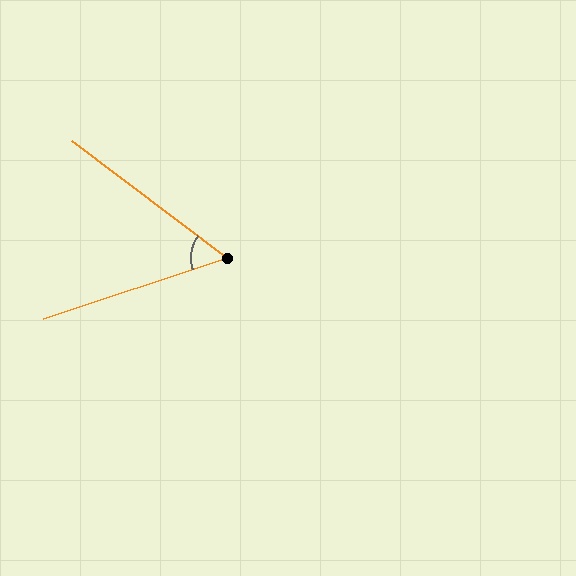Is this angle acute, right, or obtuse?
It is acute.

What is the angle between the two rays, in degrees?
Approximately 56 degrees.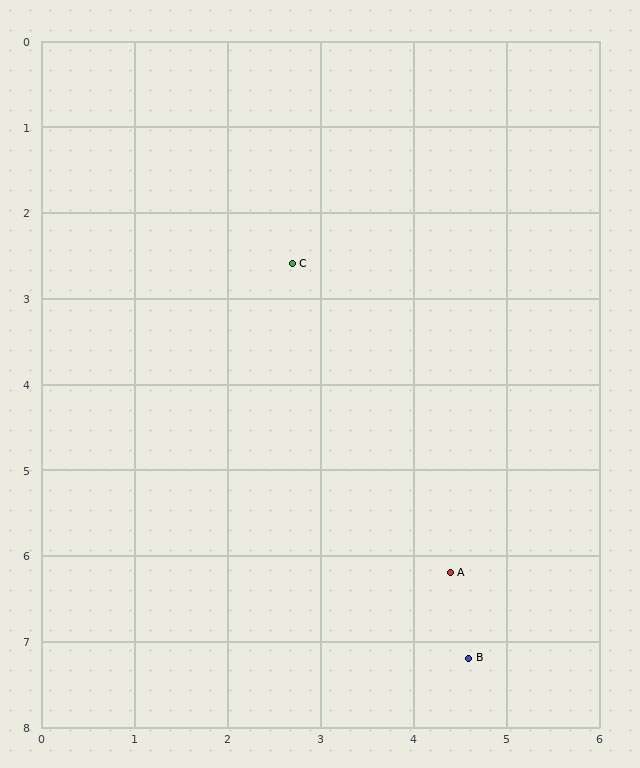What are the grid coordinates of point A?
Point A is at approximately (4.4, 6.2).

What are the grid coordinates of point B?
Point B is at approximately (4.6, 7.2).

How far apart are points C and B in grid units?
Points C and B are about 5.0 grid units apart.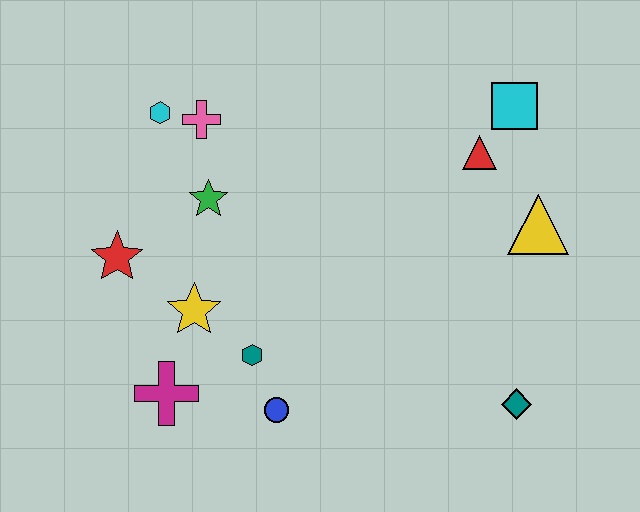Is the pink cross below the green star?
No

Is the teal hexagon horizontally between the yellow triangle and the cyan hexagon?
Yes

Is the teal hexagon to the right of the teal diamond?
No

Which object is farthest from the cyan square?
The magenta cross is farthest from the cyan square.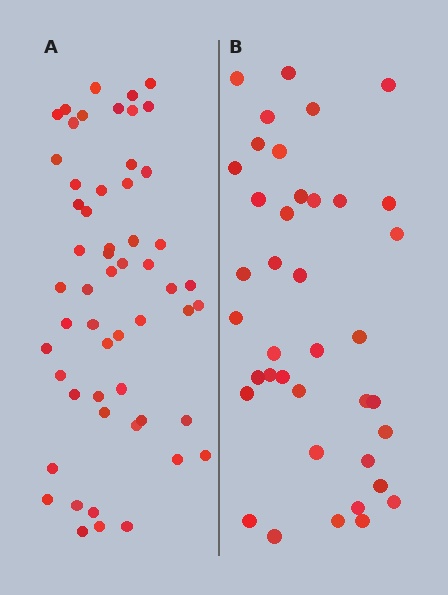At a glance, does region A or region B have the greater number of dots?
Region A (the left region) has more dots.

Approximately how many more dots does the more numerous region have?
Region A has approximately 15 more dots than region B.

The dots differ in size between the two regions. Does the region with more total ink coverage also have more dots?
No. Region B has more total ink coverage because its dots are larger, but region A actually contains more individual dots. Total area can be misleading — the number of items is what matters here.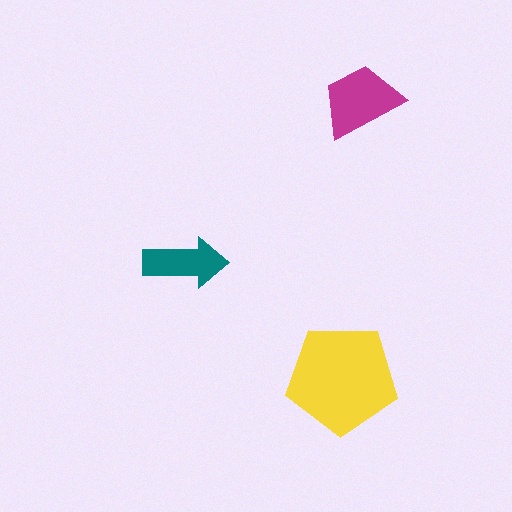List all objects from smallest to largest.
The teal arrow, the magenta trapezoid, the yellow pentagon.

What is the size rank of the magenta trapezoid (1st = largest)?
2nd.